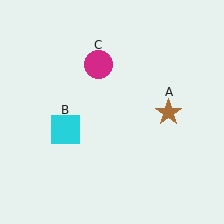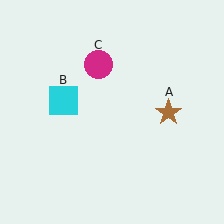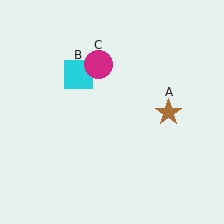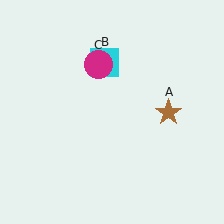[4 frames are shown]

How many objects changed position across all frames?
1 object changed position: cyan square (object B).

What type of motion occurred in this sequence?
The cyan square (object B) rotated clockwise around the center of the scene.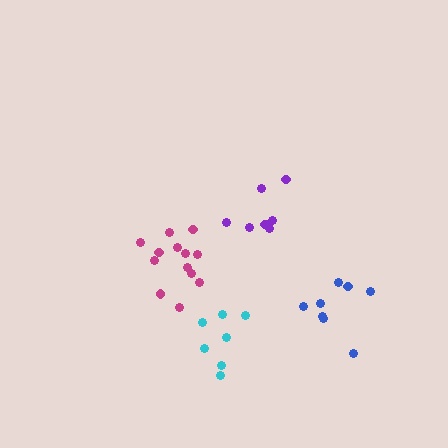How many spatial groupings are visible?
There are 4 spatial groupings.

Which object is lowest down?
The cyan cluster is bottommost.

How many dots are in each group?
Group 1: 7 dots, Group 2: 13 dots, Group 3: 8 dots, Group 4: 8 dots (36 total).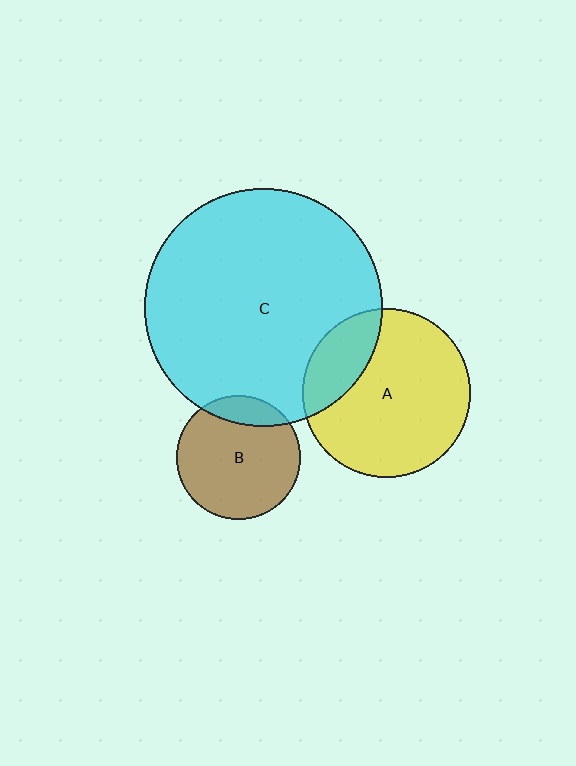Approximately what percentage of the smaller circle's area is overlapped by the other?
Approximately 15%.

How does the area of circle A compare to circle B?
Approximately 1.8 times.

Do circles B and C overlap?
Yes.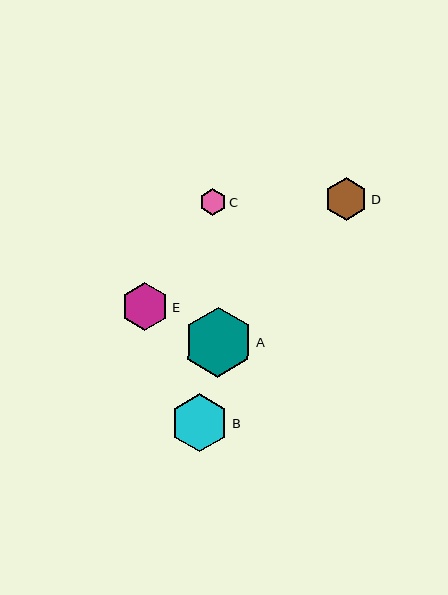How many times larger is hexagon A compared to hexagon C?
Hexagon A is approximately 2.6 times the size of hexagon C.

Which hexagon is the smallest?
Hexagon C is the smallest with a size of approximately 27 pixels.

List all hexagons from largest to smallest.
From largest to smallest: A, B, E, D, C.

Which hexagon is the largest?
Hexagon A is the largest with a size of approximately 70 pixels.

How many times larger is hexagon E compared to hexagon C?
Hexagon E is approximately 1.8 times the size of hexagon C.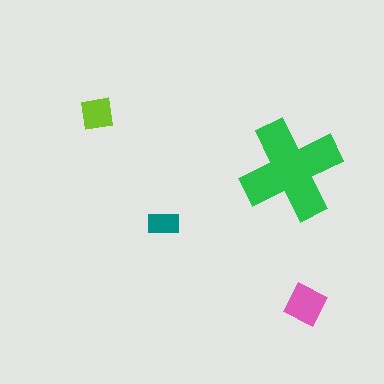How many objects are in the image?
There are 4 objects in the image.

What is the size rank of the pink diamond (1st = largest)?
2nd.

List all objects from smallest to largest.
The teal rectangle, the lime square, the pink diamond, the green cross.